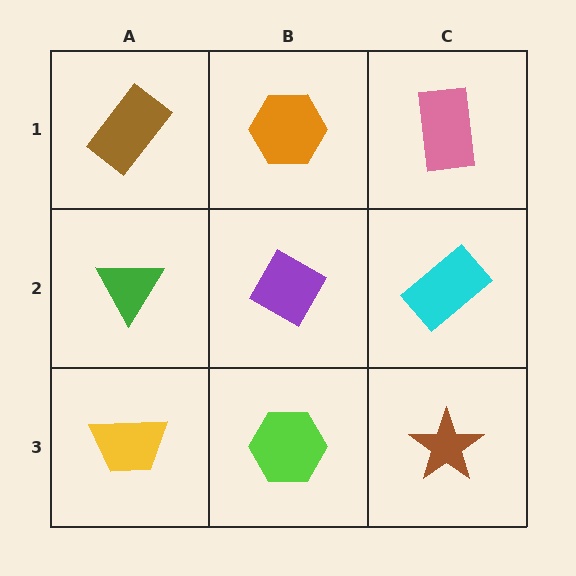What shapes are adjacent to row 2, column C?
A pink rectangle (row 1, column C), a brown star (row 3, column C), a purple diamond (row 2, column B).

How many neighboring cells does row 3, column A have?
2.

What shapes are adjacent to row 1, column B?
A purple diamond (row 2, column B), a brown rectangle (row 1, column A), a pink rectangle (row 1, column C).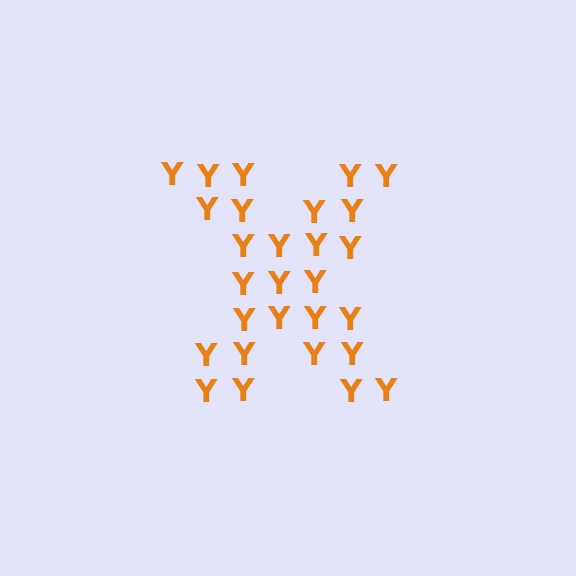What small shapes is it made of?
It is made of small letter Y's.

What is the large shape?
The large shape is the letter X.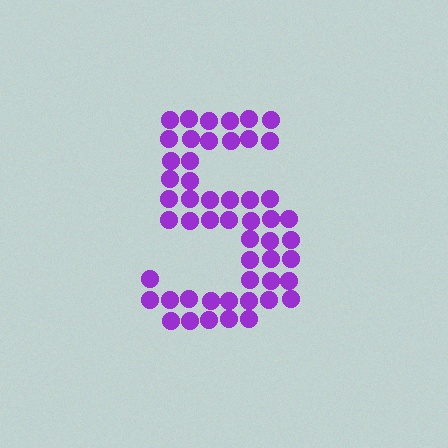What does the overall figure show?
The overall figure shows the digit 5.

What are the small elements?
The small elements are circles.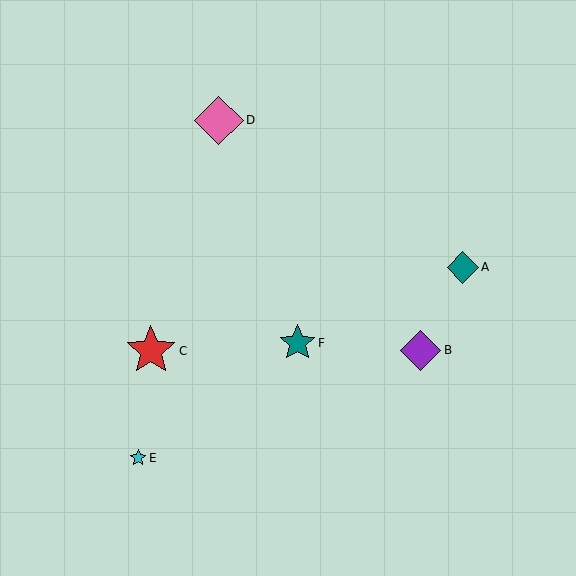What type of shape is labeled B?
Shape B is a purple diamond.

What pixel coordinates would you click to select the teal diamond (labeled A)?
Click at (463, 267) to select the teal diamond A.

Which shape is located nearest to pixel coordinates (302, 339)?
The teal star (labeled F) at (297, 343) is nearest to that location.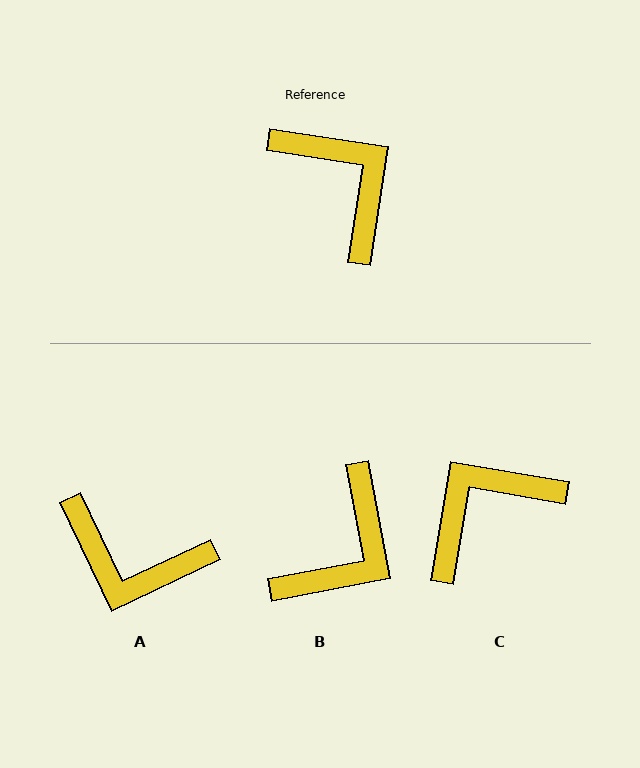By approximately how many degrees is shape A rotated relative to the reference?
Approximately 146 degrees clockwise.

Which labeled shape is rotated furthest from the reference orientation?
A, about 146 degrees away.